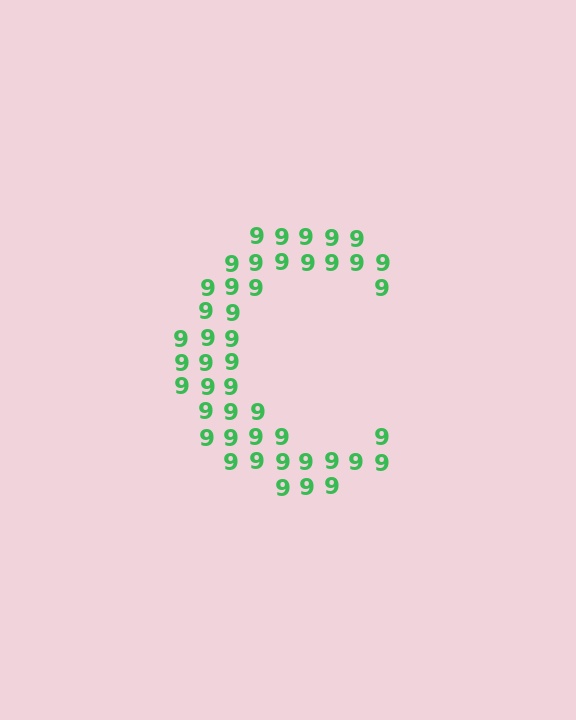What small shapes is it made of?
It is made of small digit 9's.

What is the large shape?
The large shape is the letter C.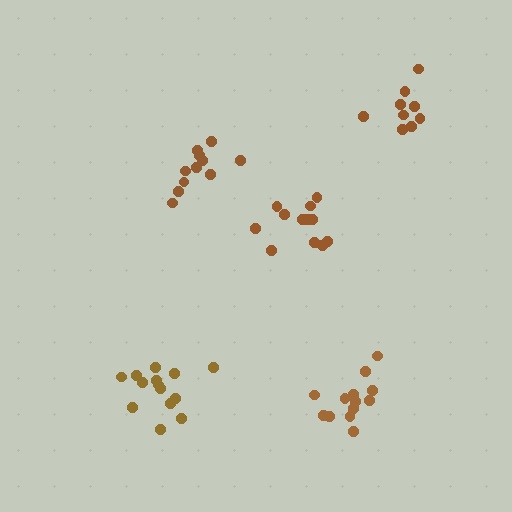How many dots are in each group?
Group 1: 14 dots, Group 2: 13 dots, Group 3: 9 dots, Group 4: 12 dots, Group 5: 11 dots (59 total).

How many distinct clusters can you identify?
There are 5 distinct clusters.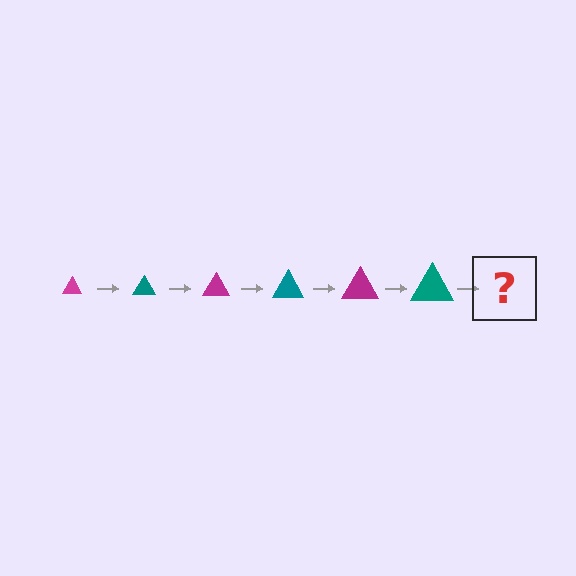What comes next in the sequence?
The next element should be a magenta triangle, larger than the previous one.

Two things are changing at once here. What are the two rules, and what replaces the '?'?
The two rules are that the triangle grows larger each step and the color cycles through magenta and teal. The '?' should be a magenta triangle, larger than the previous one.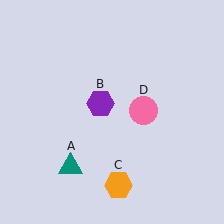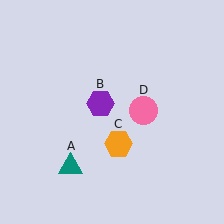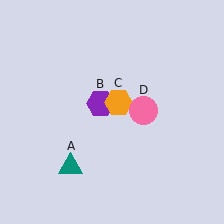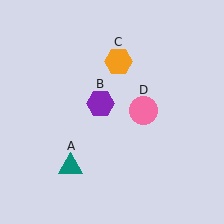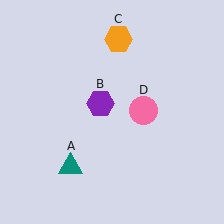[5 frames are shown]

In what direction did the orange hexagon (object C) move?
The orange hexagon (object C) moved up.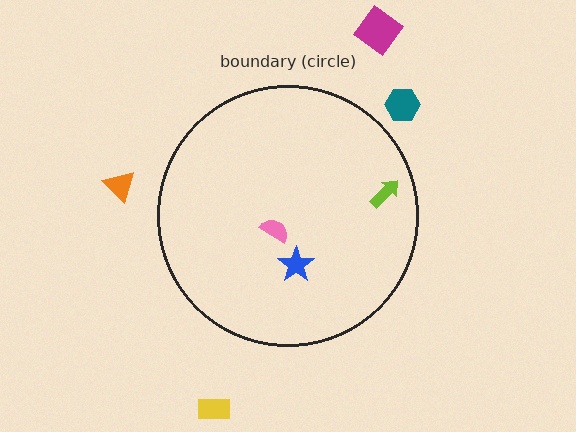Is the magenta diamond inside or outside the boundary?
Outside.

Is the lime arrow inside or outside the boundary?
Inside.